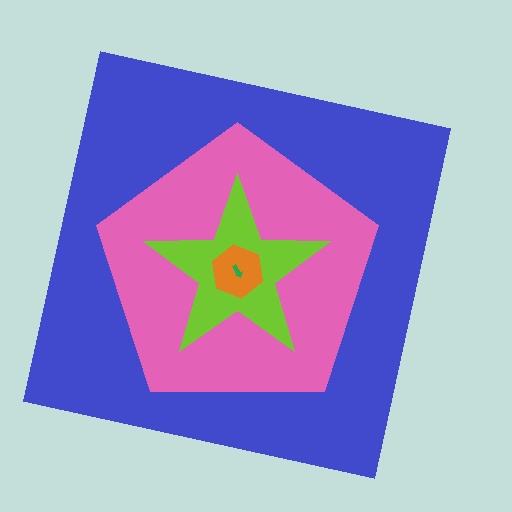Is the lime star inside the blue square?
Yes.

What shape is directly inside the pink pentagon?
The lime star.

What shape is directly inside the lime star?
The orange hexagon.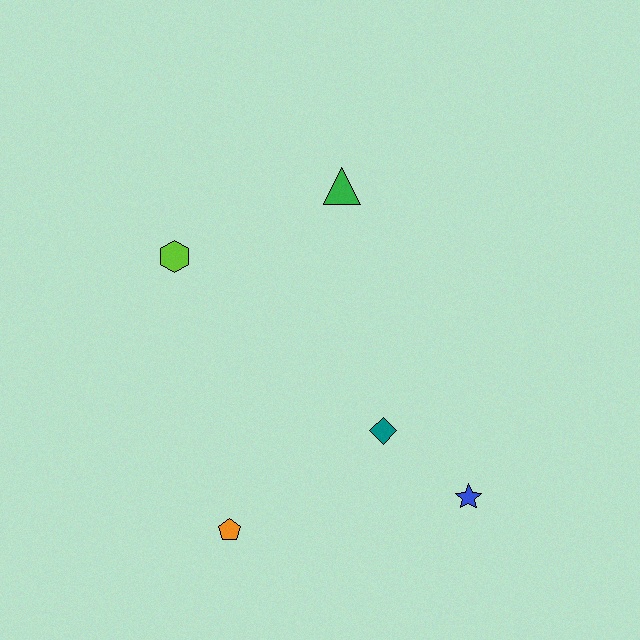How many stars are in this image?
There is 1 star.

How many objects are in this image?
There are 5 objects.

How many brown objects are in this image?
There are no brown objects.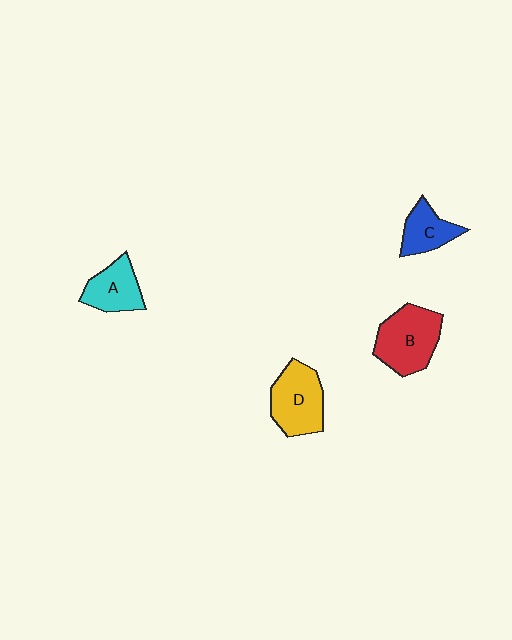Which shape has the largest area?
Shape B (red).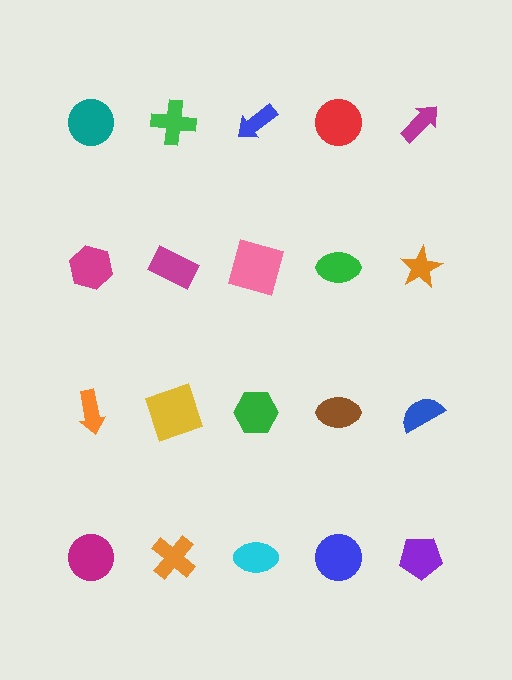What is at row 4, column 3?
A cyan ellipse.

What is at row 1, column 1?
A teal circle.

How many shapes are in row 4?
5 shapes.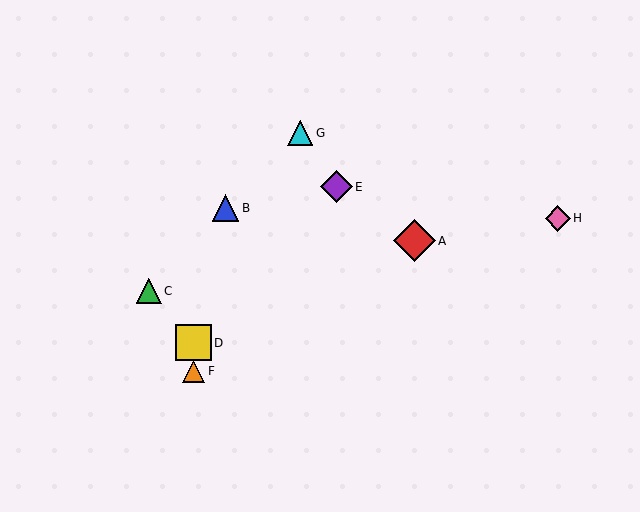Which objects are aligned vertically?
Objects D, F are aligned vertically.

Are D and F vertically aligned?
Yes, both are at x≈193.